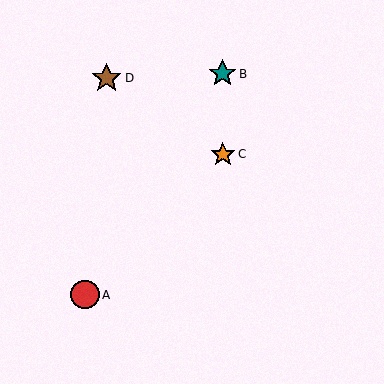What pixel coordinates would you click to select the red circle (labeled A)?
Click at (85, 295) to select the red circle A.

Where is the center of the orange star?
The center of the orange star is at (223, 154).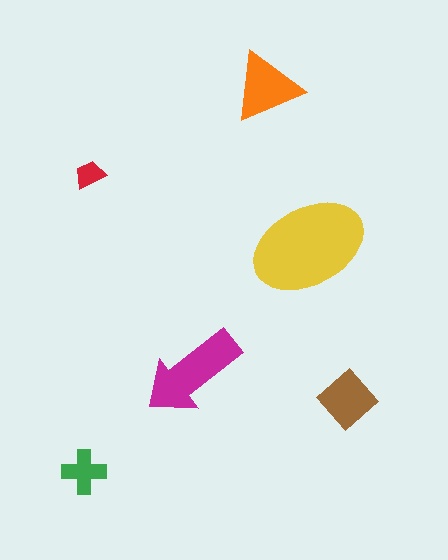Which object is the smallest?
The red trapezoid.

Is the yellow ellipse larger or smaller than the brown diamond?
Larger.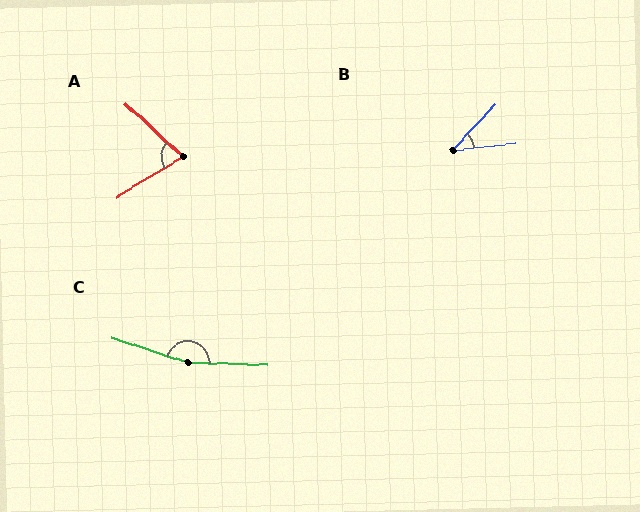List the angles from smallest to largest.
B (41°), A (74°), C (164°).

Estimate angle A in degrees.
Approximately 74 degrees.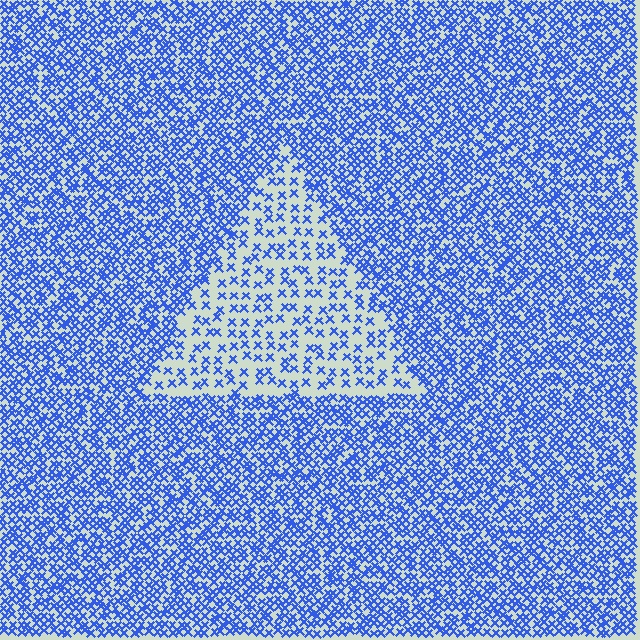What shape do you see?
I see a triangle.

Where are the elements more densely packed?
The elements are more densely packed outside the triangle boundary.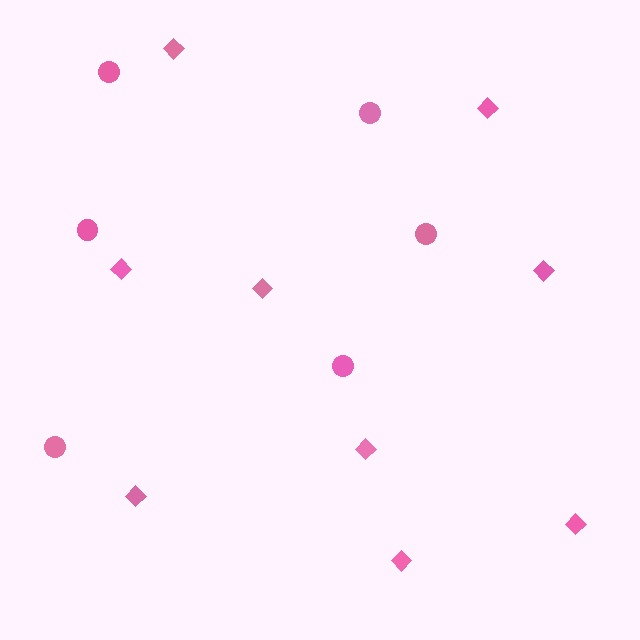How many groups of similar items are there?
There are 2 groups: one group of diamonds (9) and one group of circles (6).